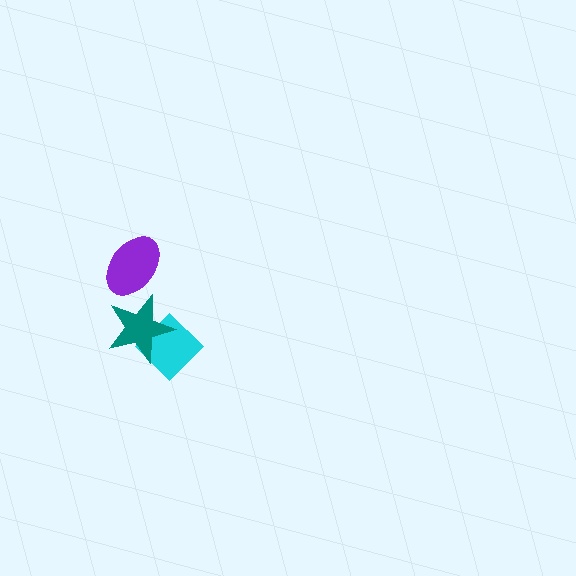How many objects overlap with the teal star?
1 object overlaps with the teal star.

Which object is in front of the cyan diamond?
The teal star is in front of the cyan diamond.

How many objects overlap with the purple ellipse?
0 objects overlap with the purple ellipse.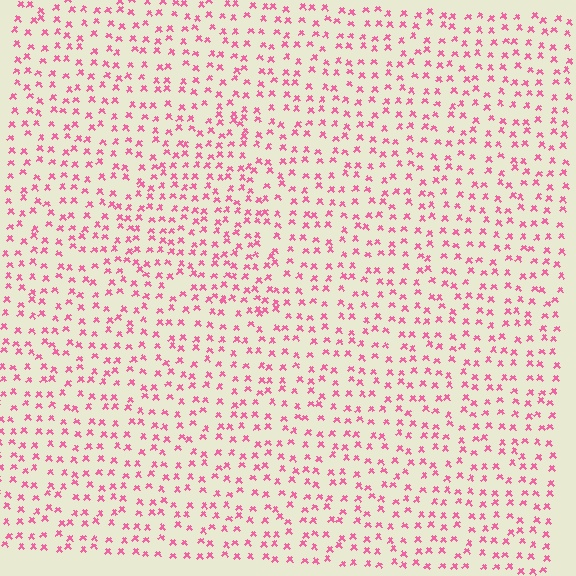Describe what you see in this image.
The image contains small pink elements arranged at two different densities. A triangle-shaped region is visible where the elements are more densely packed than the surrounding area.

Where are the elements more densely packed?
The elements are more densely packed inside the triangle boundary.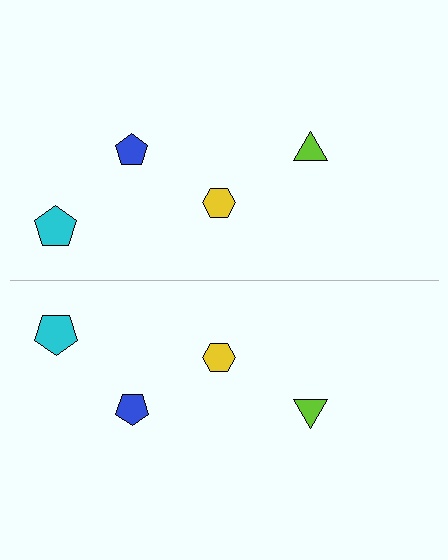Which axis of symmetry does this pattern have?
The pattern has a horizontal axis of symmetry running through the center of the image.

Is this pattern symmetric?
Yes, this pattern has bilateral (reflection) symmetry.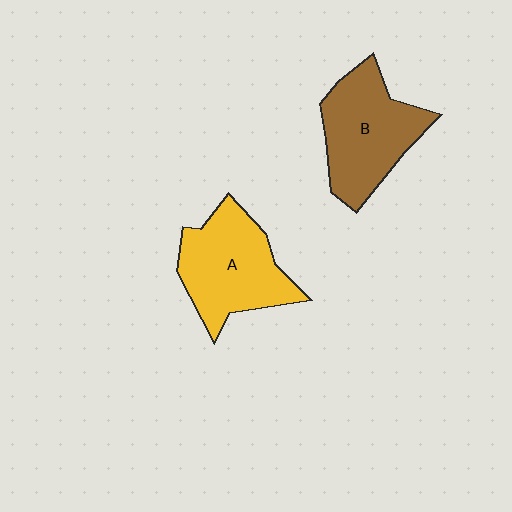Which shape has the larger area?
Shape A (yellow).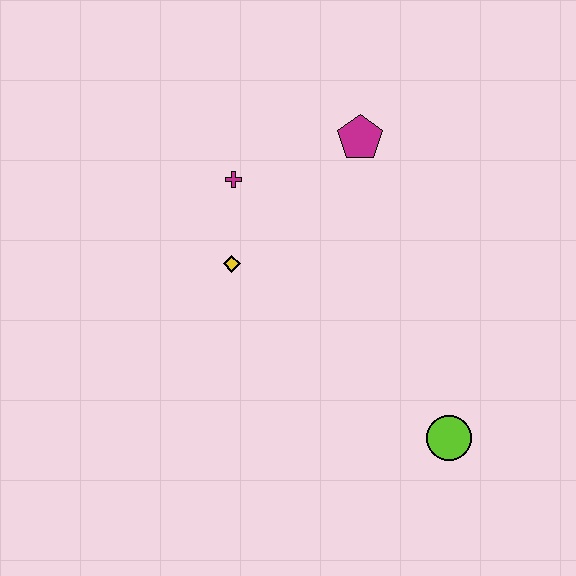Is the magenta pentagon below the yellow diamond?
No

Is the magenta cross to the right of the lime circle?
No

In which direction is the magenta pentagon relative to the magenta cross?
The magenta pentagon is to the right of the magenta cross.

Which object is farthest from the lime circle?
The magenta cross is farthest from the lime circle.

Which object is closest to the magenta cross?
The yellow diamond is closest to the magenta cross.